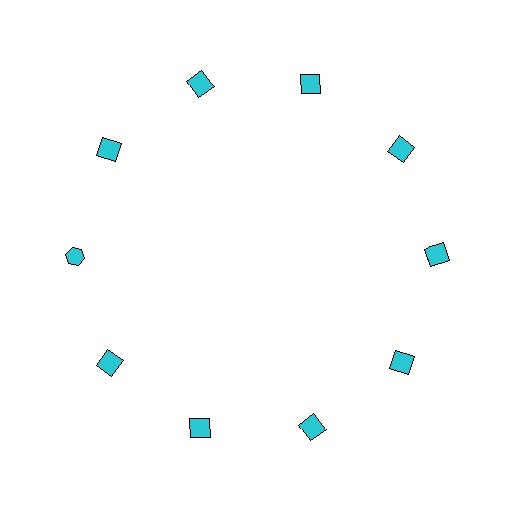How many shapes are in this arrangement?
There are 10 shapes arranged in a ring pattern.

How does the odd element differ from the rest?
It has a different shape: hexagon instead of square.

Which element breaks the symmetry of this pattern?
The cyan hexagon at roughly the 9 o'clock position breaks the symmetry. All other shapes are cyan squares.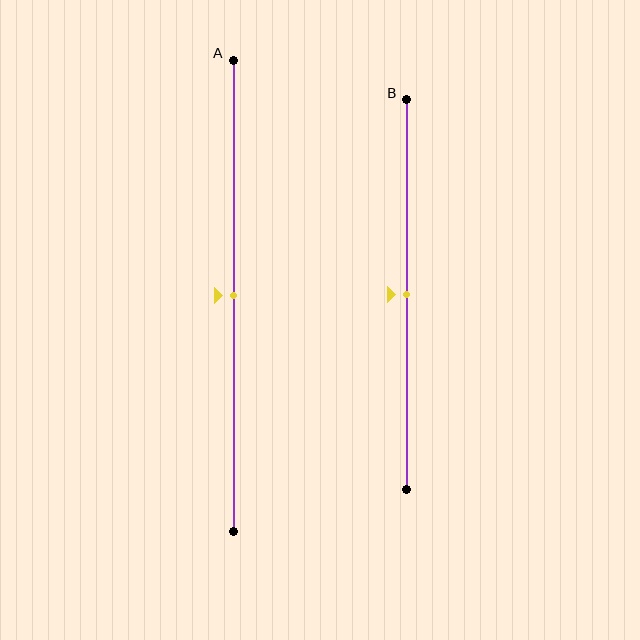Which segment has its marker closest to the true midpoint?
Segment A has its marker closest to the true midpoint.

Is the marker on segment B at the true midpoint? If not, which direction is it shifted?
Yes, the marker on segment B is at the true midpoint.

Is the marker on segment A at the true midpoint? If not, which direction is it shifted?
Yes, the marker on segment A is at the true midpoint.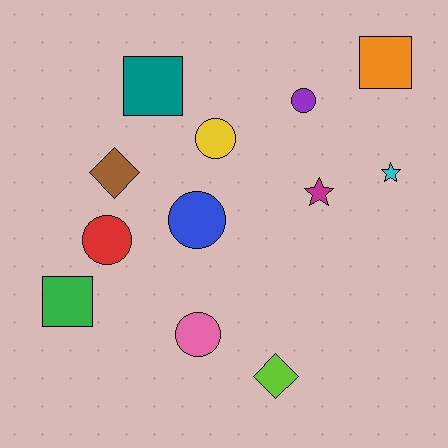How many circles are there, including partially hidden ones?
There are 5 circles.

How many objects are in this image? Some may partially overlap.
There are 12 objects.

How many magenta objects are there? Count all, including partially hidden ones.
There is 1 magenta object.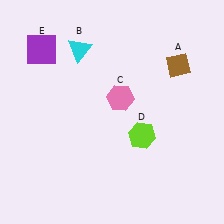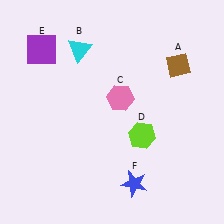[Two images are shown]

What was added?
A blue star (F) was added in Image 2.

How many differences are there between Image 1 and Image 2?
There is 1 difference between the two images.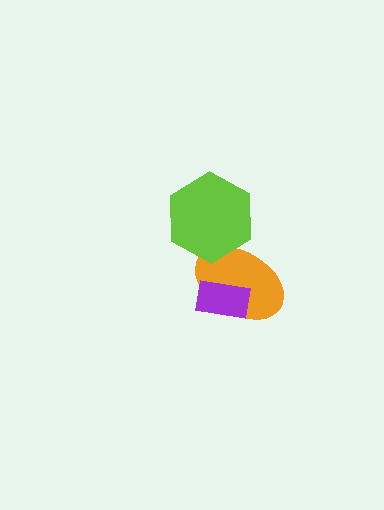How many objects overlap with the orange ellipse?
2 objects overlap with the orange ellipse.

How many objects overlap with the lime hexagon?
1 object overlaps with the lime hexagon.